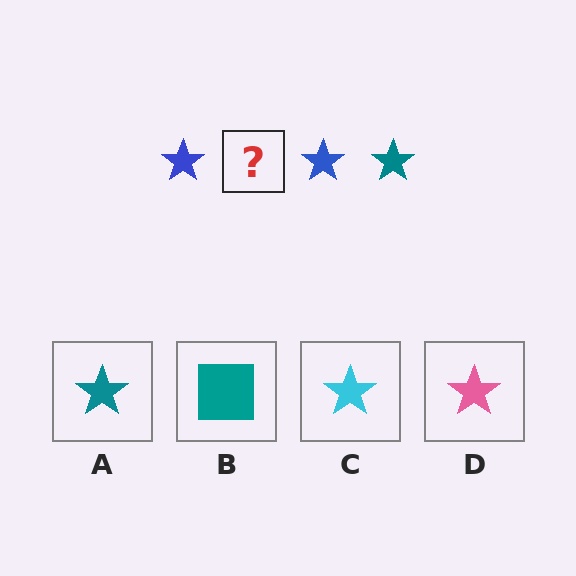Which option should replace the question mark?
Option A.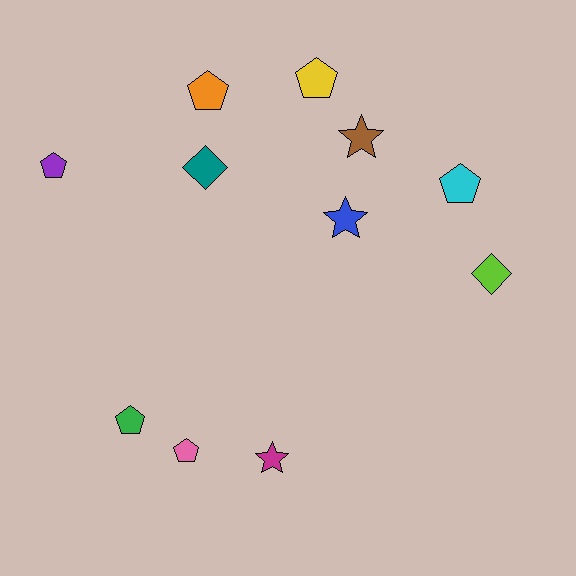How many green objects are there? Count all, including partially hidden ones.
There is 1 green object.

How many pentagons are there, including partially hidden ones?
There are 6 pentagons.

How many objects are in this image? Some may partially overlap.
There are 11 objects.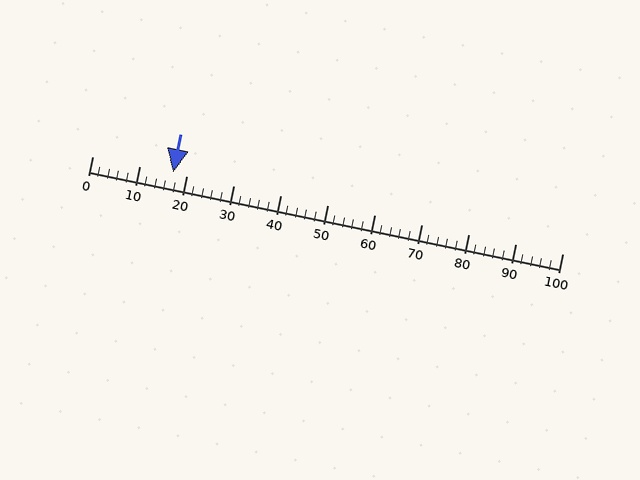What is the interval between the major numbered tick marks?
The major tick marks are spaced 10 units apart.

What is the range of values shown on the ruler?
The ruler shows values from 0 to 100.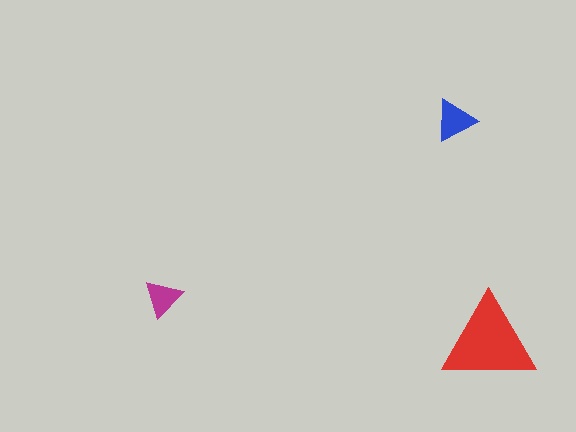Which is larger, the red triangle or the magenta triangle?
The red one.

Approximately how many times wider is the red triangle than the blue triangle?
About 2 times wider.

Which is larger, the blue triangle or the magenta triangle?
The blue one.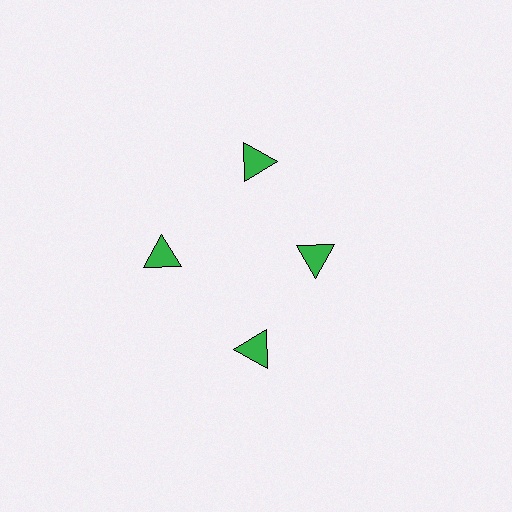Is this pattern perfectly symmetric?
No. The 4 green triangles are arranged in a ring, but one element near the 3 o'clock position is pulled inward toward the center, breaking the 4-fold rotational symmetry.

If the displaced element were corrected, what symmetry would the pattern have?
It would have 4-fold rotational symmetry — the pattern would map onto itself every 90 degrees.